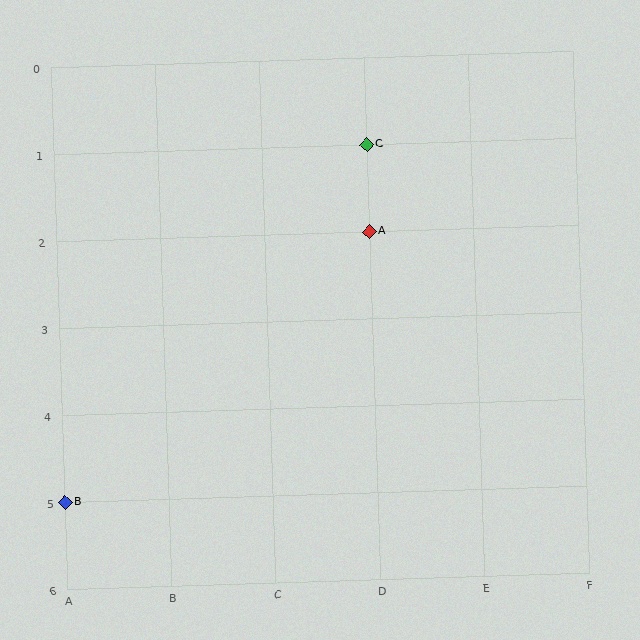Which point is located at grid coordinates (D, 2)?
Point A is at (D, 2).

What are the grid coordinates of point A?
Point A is at grid coordinates (D, 2).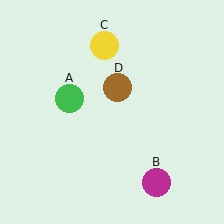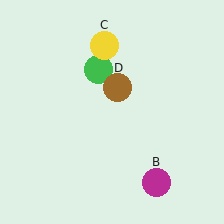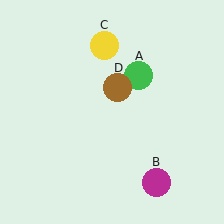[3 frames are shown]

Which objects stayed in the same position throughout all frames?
Magenta circle (object B) and yellow circle (object C) and brown circle (object D) remained stationary.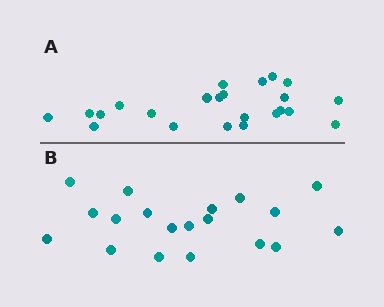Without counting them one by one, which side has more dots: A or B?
Region A (the top region) has more dots.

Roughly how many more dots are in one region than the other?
Region A has about 4 more dots than region B.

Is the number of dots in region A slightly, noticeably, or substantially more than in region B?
Region A has only slightly more — the two regions are fairly close. The ratio is roughly 1.2 to 1.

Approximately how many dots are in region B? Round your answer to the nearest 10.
About 20 dots. (The exact count is 19, which rounds to 20.)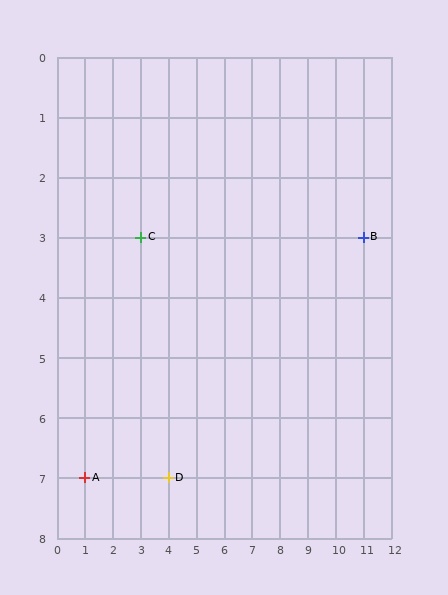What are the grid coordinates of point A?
Point A is at grid coordinates (1, 7).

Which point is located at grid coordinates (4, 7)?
Point D is at (4, 7).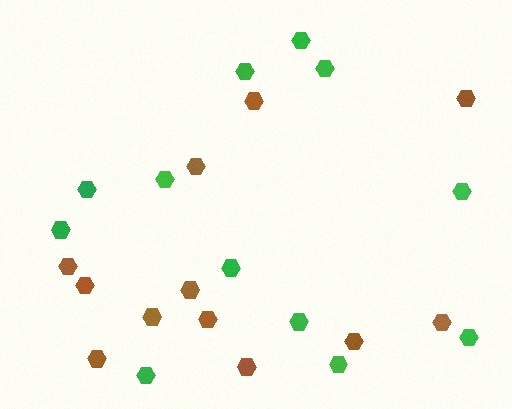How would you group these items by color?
There are 2 groups: one group of green hexagons (12) and one group of brown hexagons (12).